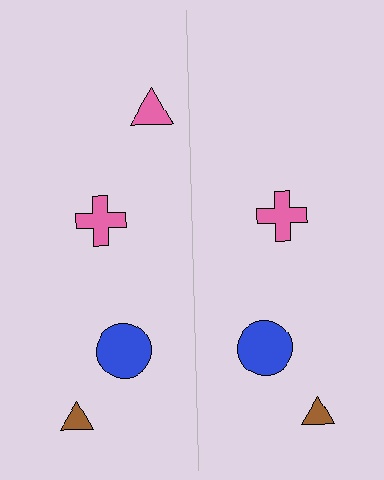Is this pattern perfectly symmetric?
No, the pattern is not perfectly symmetric. A pink triangle is missing from the right side.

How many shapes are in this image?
There are 7 shapes in this image.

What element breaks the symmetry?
A pink triangle is missing from the right side.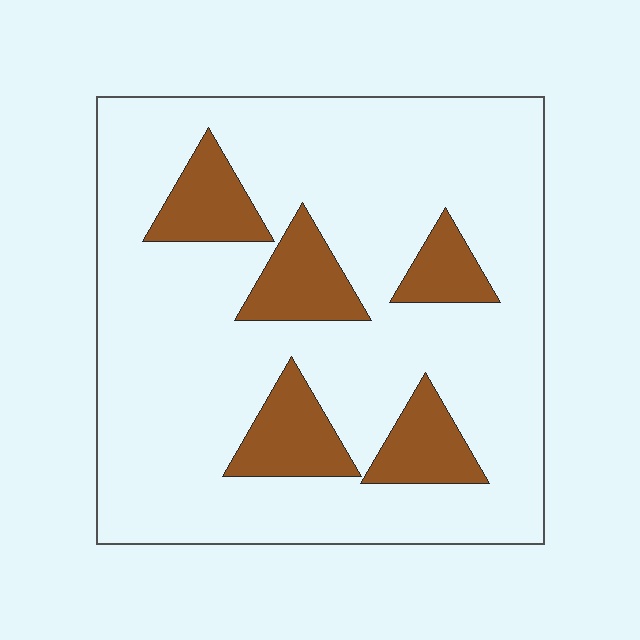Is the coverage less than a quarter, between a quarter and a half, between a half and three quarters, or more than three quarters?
Less than a quarter.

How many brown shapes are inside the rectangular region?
5.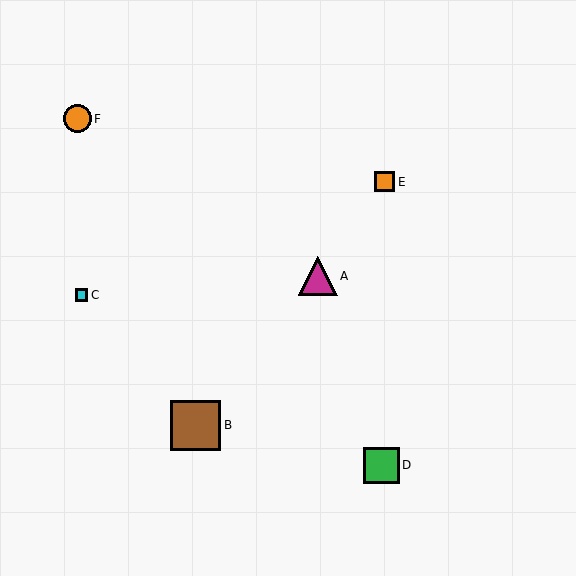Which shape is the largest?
The brown square (labeled B) is the largest.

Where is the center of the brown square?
The center of the brown square is at (196, 425).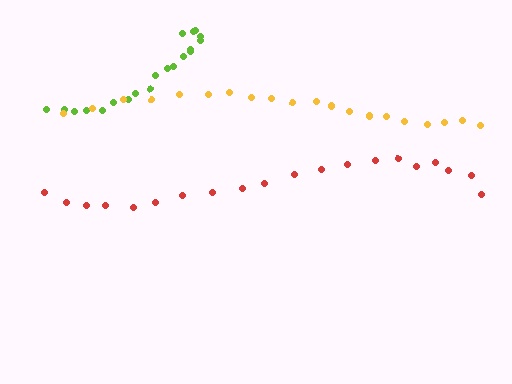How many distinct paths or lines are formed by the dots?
There are 3 distinct paths.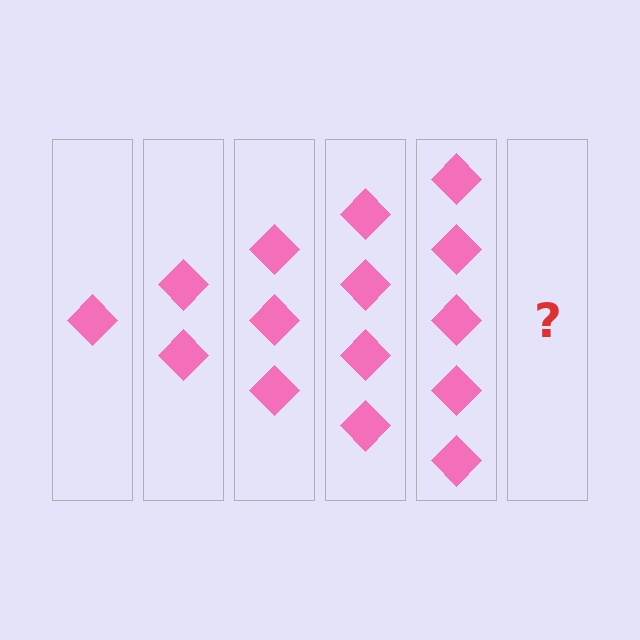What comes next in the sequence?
The next element should be 6 diamonds.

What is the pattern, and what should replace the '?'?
The pattern is that each step adds one more diamond. The '?' should be 6 diamonds.